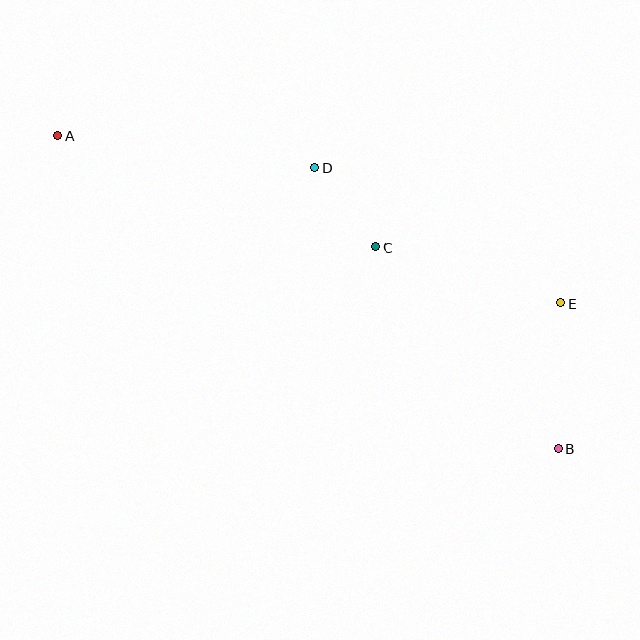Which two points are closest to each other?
Points C and D are closest to each other.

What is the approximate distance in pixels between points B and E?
The distance between B and E is approximately 146 pixels.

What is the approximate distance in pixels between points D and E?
The distance between D and E is approximately 281 pixels.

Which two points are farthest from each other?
Points A and B are farthest from each other.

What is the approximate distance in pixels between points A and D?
The distance between A and D is approximately 259 pixels.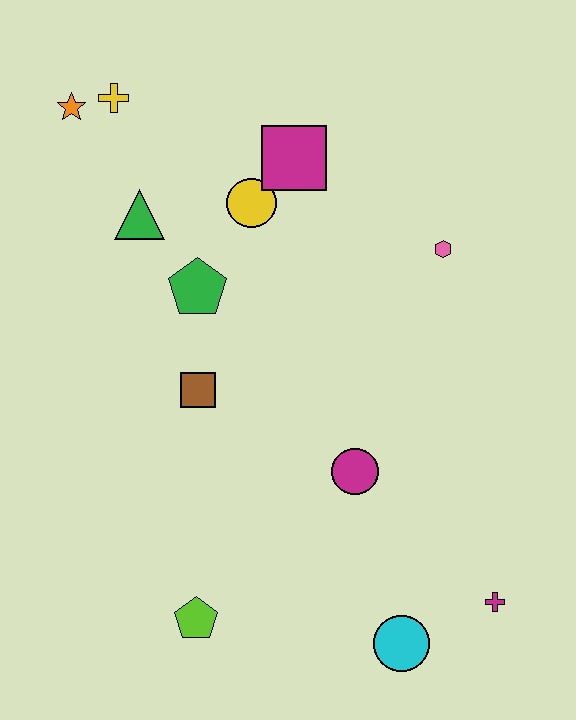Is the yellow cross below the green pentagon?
No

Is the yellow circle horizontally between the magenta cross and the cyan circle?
No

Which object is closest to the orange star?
The yellow cross is closest to the orange star.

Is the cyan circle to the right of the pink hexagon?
No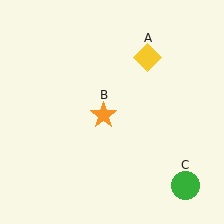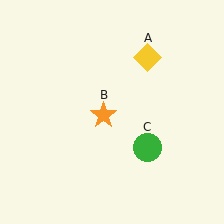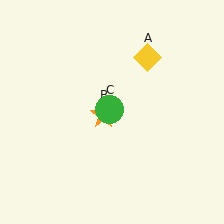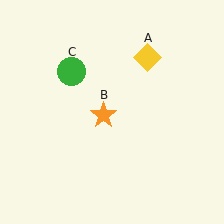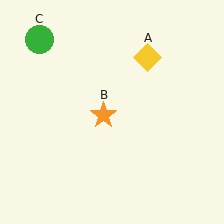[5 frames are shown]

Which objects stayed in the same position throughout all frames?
Yellow diamond (object A) and orange star (object B) remained stationary.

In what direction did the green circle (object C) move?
The green circle (object C) moved up and to the left.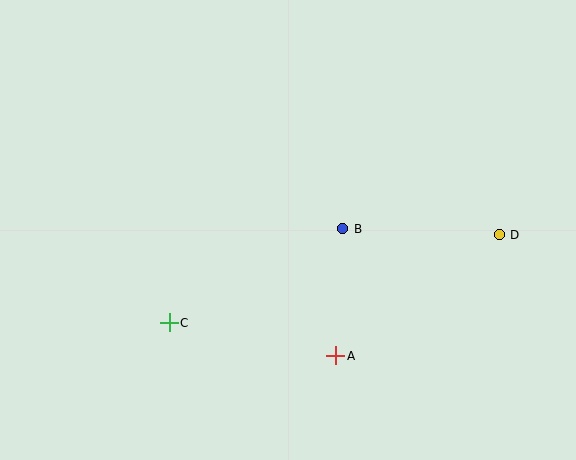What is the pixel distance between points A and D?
The distance between A and D is 203 pixels.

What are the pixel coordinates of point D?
Point D is at (499, 235).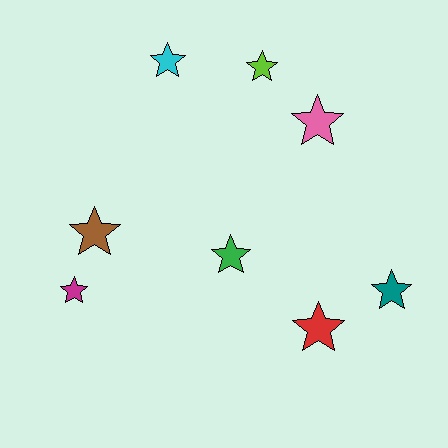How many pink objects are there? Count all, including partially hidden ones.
There is 1 pink object.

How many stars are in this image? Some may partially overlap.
There are 8 stars.